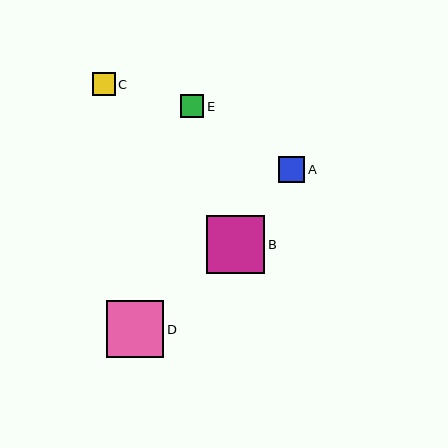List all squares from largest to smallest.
From largest to smallest: B, D, A, E, C.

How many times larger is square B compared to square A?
Square B is approximately 2.2 times the size of square A.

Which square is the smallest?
Square C is the smallest with a size of approximately 22 pixels.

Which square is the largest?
Square B is the largest with a size of approximately 58 pixels.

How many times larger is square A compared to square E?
Square A is approximately 1.1 times the size of square E.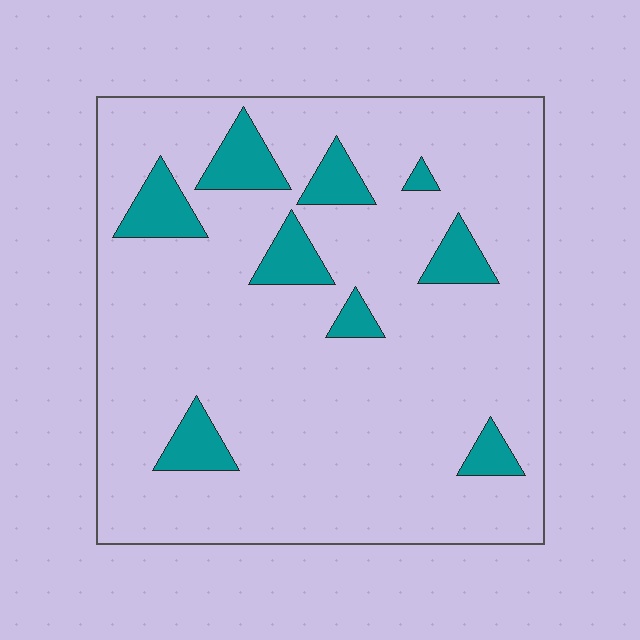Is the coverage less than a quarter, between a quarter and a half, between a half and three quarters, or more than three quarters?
Less than a quarter.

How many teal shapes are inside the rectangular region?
9.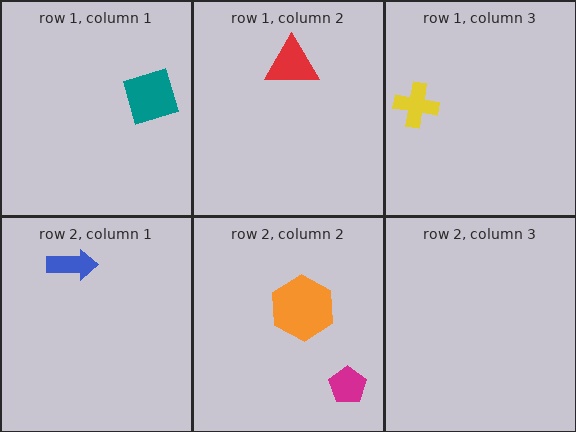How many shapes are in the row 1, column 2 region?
1.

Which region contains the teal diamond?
The row 1, column 1 region.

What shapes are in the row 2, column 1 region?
The blue arrow.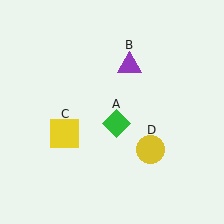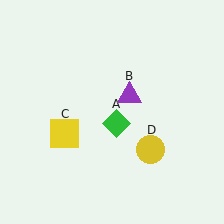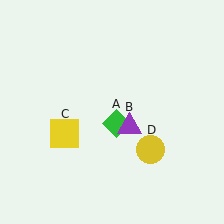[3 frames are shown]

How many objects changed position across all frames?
1 object changed position: purple triangle (object B).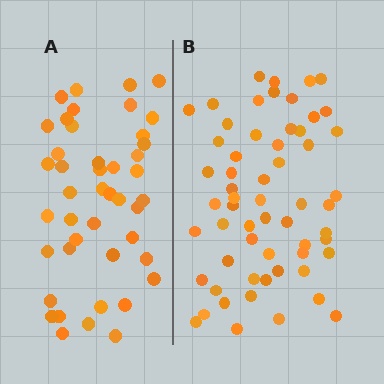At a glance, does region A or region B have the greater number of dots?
Region B (the right region) has more dots.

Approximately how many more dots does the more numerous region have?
Region B has approximately 15 more dots than region A.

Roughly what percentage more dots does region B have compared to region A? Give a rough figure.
About 35% more.